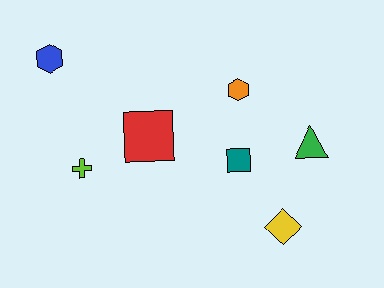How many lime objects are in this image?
There is 1 lime object.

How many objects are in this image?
There are 7 objects.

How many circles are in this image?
There are no circles.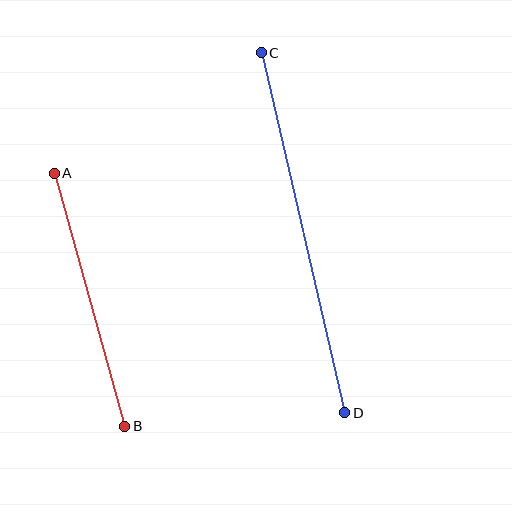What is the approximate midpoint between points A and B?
The midpoint is at approximately (89, 300) pixels.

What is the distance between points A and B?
The distance is approximately 263 pixels.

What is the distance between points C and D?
The distance is approximately 369 pixels.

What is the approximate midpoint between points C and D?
The midpoint is at approximately (303, 233) pixels.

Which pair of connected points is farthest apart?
Points C and D are farthest apart.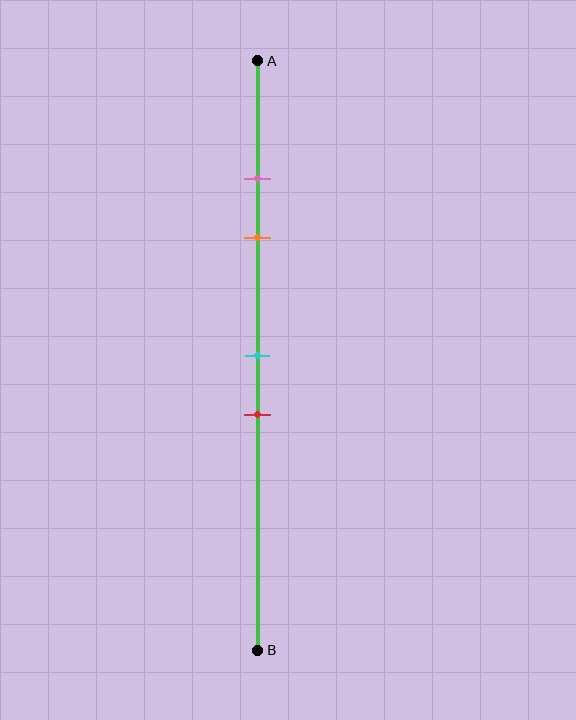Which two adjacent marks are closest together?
The pink and orange marks are the closest adjacent pair.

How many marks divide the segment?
There are 4 marks dividing the segment.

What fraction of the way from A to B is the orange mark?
The orange mark is approximately 30% (0.3) of the way from A to B.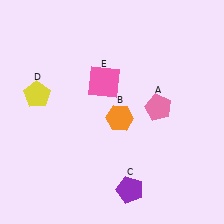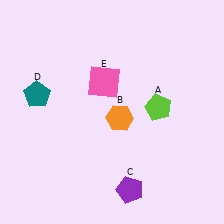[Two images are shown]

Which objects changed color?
A changed from pink to lime. D changed from yellow to teal.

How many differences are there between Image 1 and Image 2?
There are 2 differences between the two images.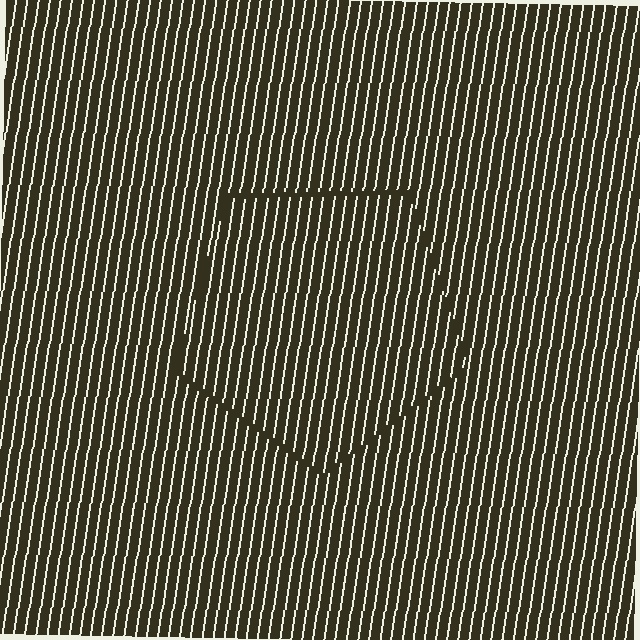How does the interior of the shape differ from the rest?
The interior of the shape contains the same grating, shifted by half a period — the contour is defined by the phase discontinuity where line-ends from the inner and outer gratings abut.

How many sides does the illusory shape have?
5 sides — the line-ends trace a pentagon.